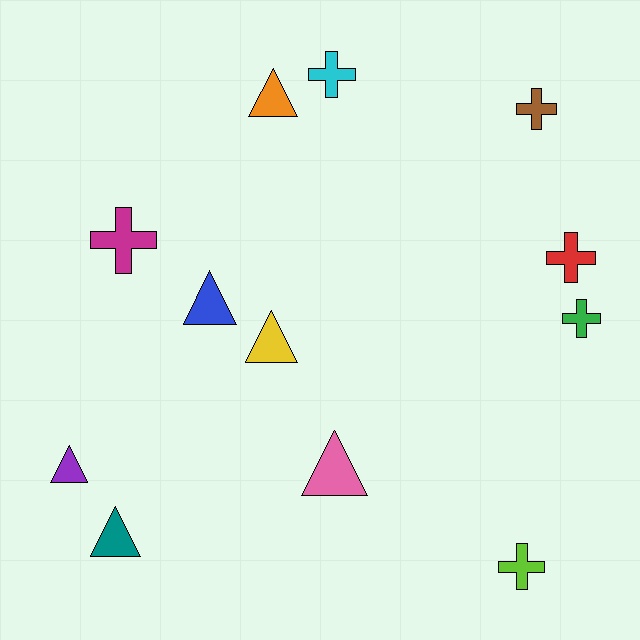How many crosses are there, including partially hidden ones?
There are 6 crosses.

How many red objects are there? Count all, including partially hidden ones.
There is 1 red object.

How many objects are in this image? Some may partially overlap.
There are 12 objects.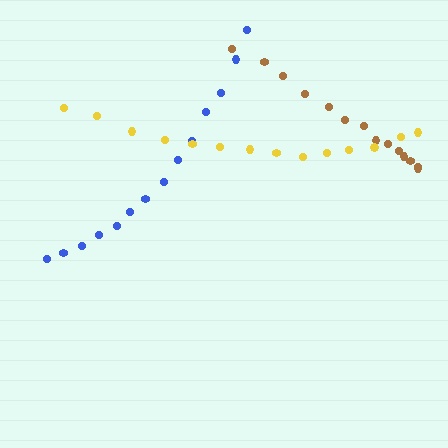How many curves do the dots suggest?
There are 3 distinct paths.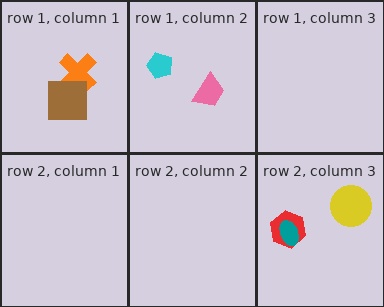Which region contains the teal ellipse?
The row 2, column 3 region.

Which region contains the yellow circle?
The row 2, column 3 region.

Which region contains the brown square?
The row 1, column 1 region.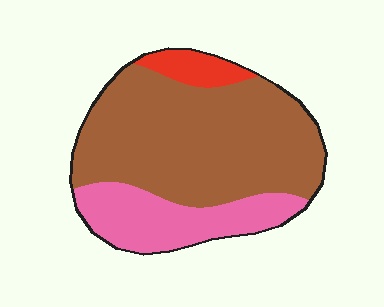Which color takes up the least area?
Red, at roughly 5%.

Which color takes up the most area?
Brown, at roughly 65%.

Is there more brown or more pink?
Brown.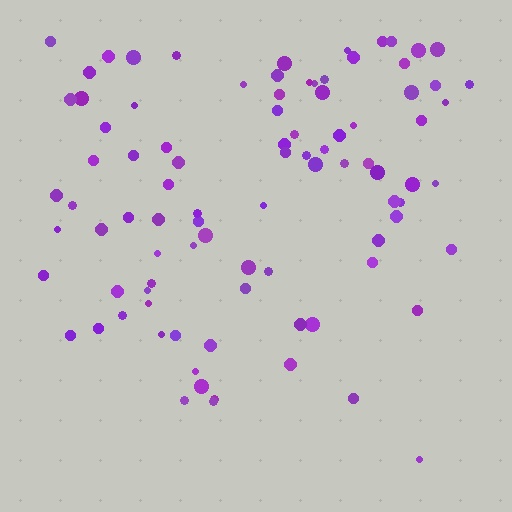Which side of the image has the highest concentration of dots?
The top.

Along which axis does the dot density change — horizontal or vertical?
Vertical.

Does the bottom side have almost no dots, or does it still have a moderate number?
Still a moderate number, just noticeably fewer than the top.